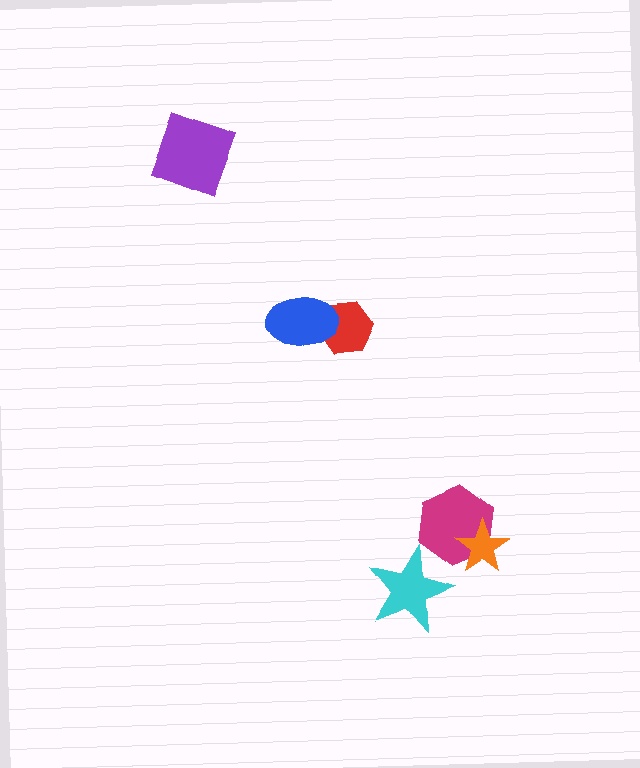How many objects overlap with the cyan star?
0 objects overlap with the cyan star.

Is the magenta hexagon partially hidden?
Yes, it is partially covered by another shape.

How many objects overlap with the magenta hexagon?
1 object overlaps with the magenta hexagon.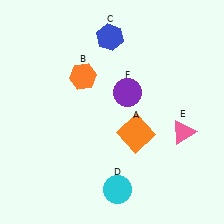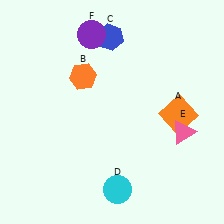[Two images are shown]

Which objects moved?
The objects that moved are: the orange square (A), the purple circle (F).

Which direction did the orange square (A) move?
The orange square (A) moved right.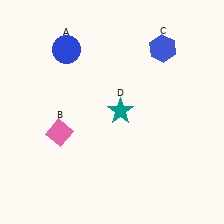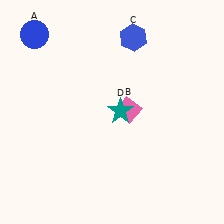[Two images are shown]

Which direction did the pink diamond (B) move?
The pink diamond (B) moved right.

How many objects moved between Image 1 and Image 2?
3 objects moved between the two images.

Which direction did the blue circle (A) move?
The blue circle (A) moved left.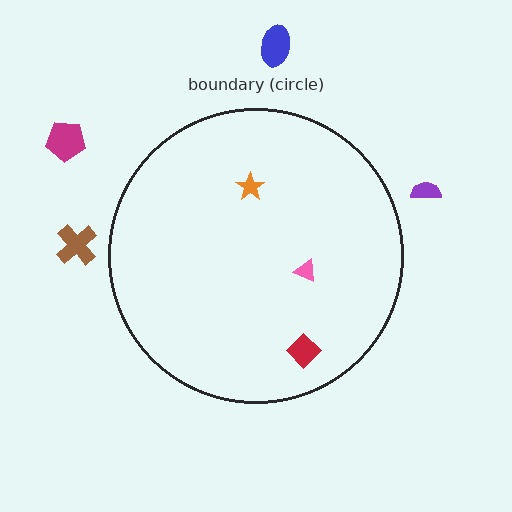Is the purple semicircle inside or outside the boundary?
Outside.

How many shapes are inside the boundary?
3 inside, 4 outside.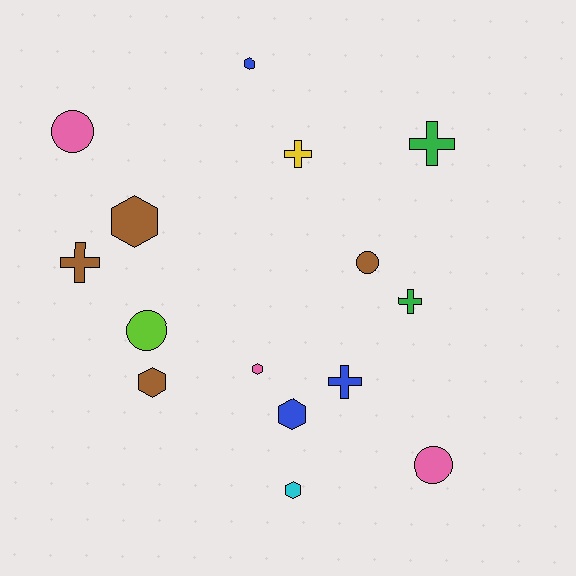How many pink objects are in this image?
There are 3 pink objects.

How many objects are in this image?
There are 15 objects.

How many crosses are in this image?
There are 5 crosses.